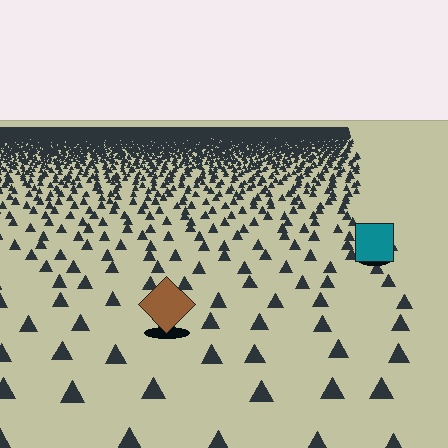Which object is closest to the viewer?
The brown diamond is closest. The texture marks near it are larger and more spread out.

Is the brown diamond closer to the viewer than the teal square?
Yes. The brown diamond is closer — you can tell from the texture gradient: the ground texture is coarser near it.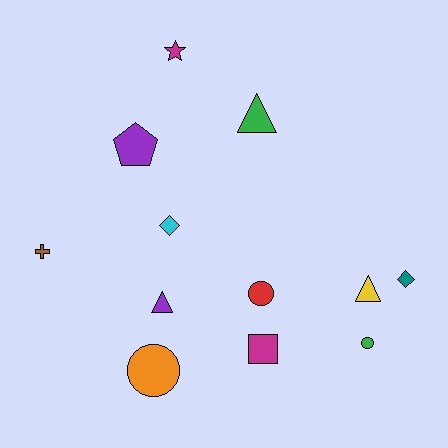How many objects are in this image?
There are 12 objects.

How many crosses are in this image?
There is 1 cross.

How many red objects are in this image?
There is 1 red object.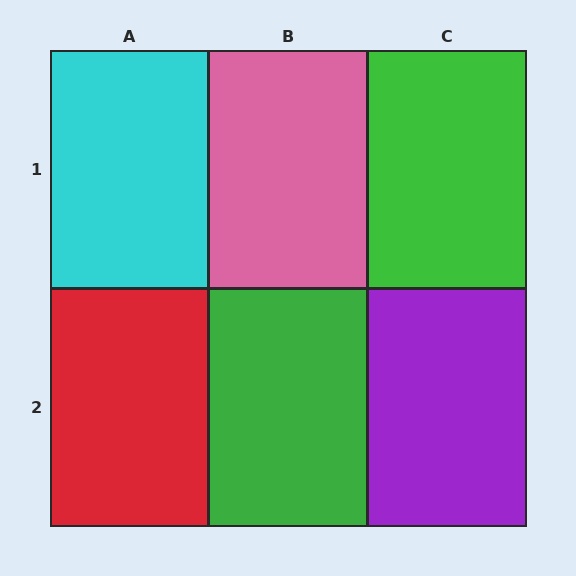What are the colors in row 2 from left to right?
Red, green, purple.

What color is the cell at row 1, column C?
Green.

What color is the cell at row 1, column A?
Cyan.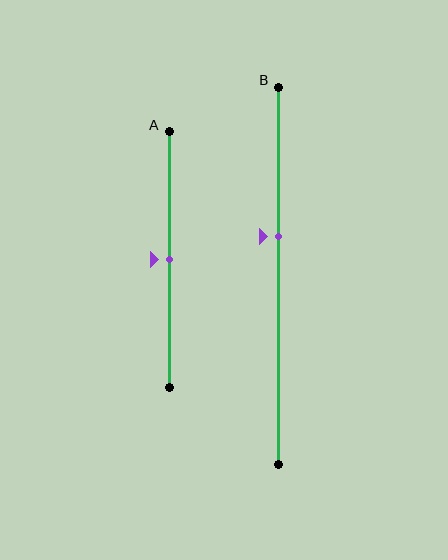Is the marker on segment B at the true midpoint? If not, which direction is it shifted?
No, the marker on segment B is shifted upward by about 10% of the segment length.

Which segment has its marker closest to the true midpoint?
Segment A has its marker closest to the true midpoint.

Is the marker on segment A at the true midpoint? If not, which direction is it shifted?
Yes, the marker on segment A is at the true midpoint.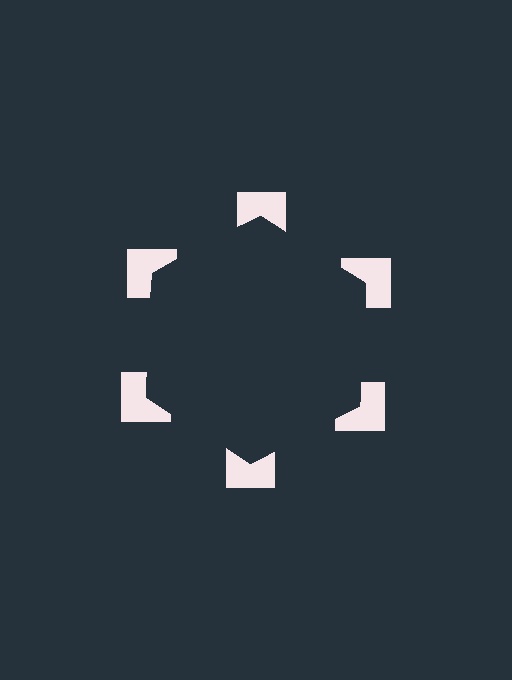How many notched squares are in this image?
There are 6 — one at each vertex of the illusory hexagon.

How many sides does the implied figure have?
6 sides.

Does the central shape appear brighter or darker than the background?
It typically appears slightly darker than the background, even though no actual brightness change is drawn.